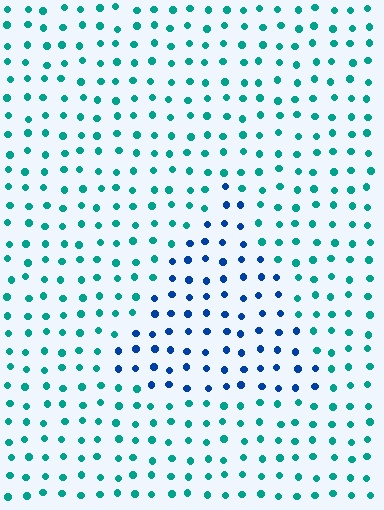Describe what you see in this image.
The image is filled with small teal elements in a uniform arrangement. A triangle-shaped region is visible where the elements are tinted to a slightly different hue, forming a subtle color boundary.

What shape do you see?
I see a triangle.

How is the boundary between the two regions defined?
The boundary is defined purely by a slight shift in hue (about 45 degrees). Spacing, size, and orientation are identical on both sides.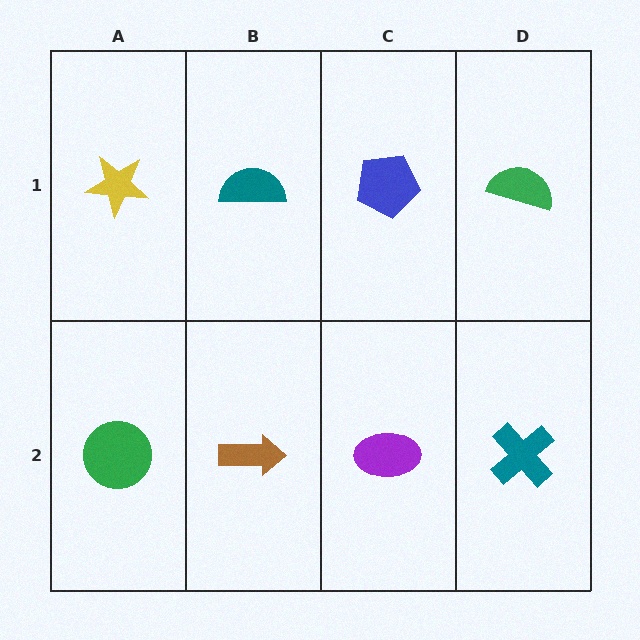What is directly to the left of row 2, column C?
A brown arrow.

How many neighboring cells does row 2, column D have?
2.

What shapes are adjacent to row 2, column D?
A green semicircle (row 1, column D), a purple ellipse (row 2, column C).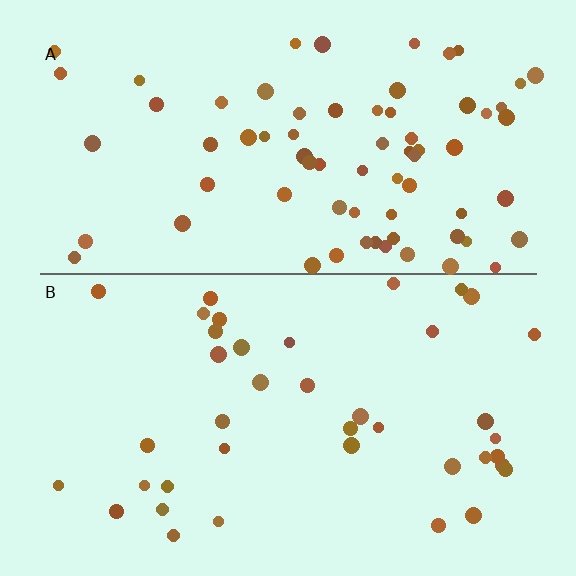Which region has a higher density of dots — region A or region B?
A (the top).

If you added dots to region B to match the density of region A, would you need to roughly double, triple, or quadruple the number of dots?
Approximately double.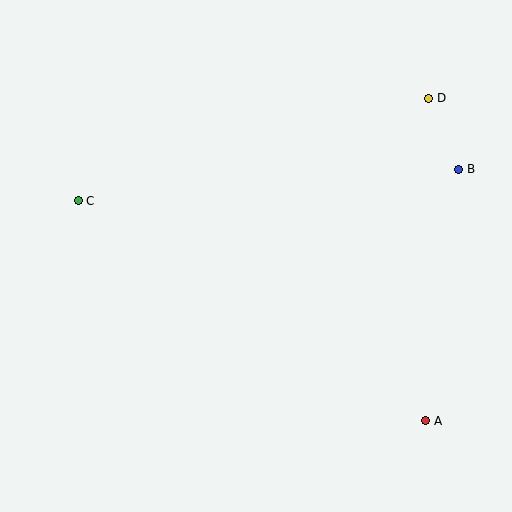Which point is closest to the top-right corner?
Point D is closest to the top-right corner.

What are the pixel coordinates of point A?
Point A is at (426, 421).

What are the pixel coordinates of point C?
Point C is at (78, 201).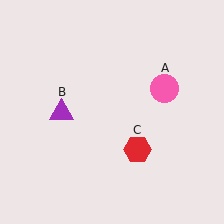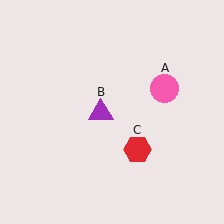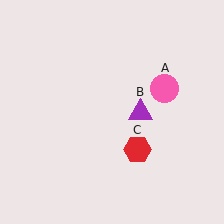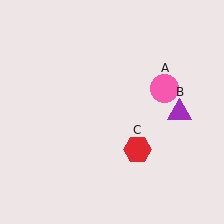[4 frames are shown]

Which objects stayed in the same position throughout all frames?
Pink circle (object A) and red hexagon (object C) remained stationary.